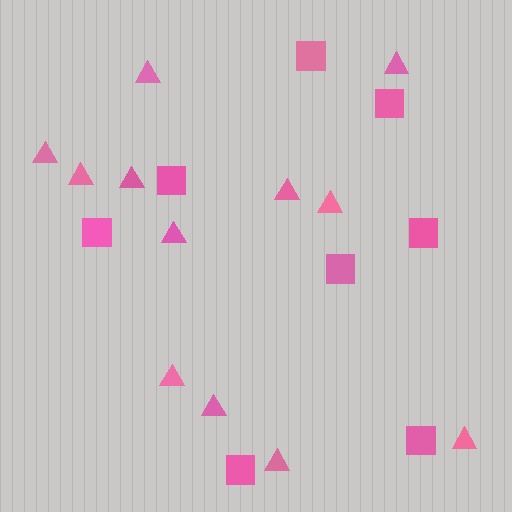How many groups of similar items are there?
There are 2 groups: one group of triangles (12) and one group of squares (8).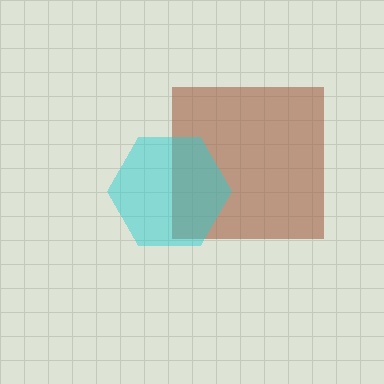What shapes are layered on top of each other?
The layered shapes are: a brown square, a cyan hexagon.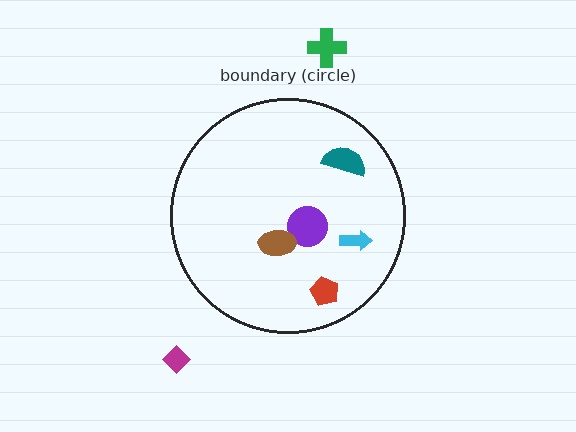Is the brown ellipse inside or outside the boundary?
Inside.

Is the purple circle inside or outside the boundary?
Inside.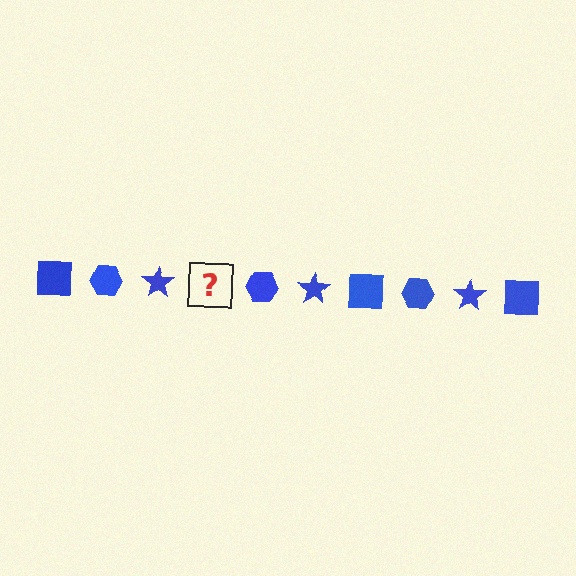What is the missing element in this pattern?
The missing element is a blue square.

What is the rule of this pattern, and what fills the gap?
The rule is that the pattern cycles through square, hexagon, star shapes in blue. The gap should be filled with a blue square.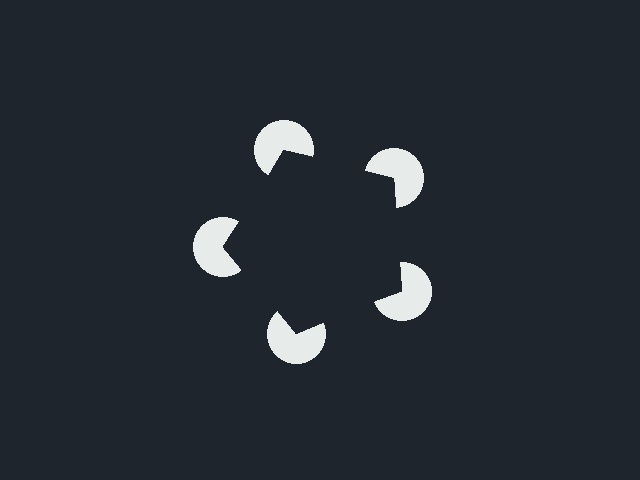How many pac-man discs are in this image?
There are 5 — one at each vertex of the illusory pentagon.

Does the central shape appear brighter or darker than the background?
It typically appears slightly darker than the background, even though no actual brightness change is drawn.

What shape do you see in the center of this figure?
An illusory pentagon — its edges are inferred from the aligned wedge cuts in the pac-man discs, not physically drawn.